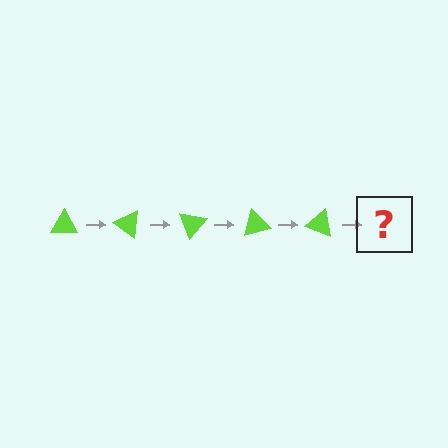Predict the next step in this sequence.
The next step is a lime triangle rotated 175 degrees.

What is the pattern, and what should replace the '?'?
The pattern is that the triangle rotates 35 degrees each step. The '?' should be a lime triangle rotated 175 degrees.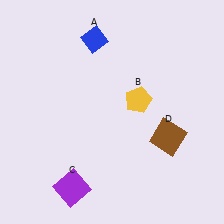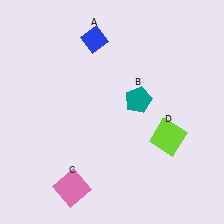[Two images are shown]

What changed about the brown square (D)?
In Image 1, D is brown. In Image 2, it changed to lime.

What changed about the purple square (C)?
In Image 1, C is purple. In Image 2, it changed to pink.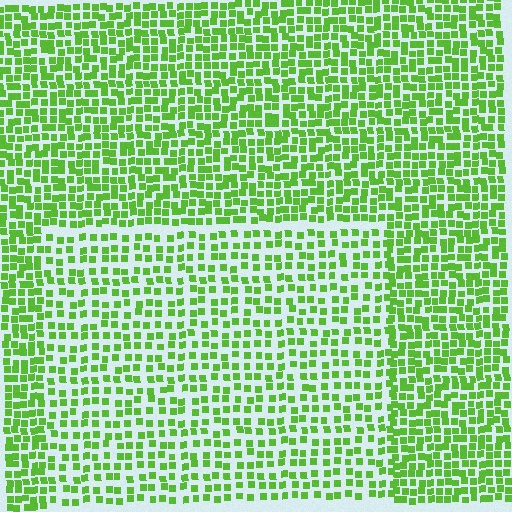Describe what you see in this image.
The image contains small lime elements arranged at two different densities. A rectangle-shaped region is visible where the elements are less densely packed than the surrounding area.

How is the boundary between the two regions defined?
The boundary is defined by a change in element density (approximately 1.6x ratio). All elements are the same color, size, and shape.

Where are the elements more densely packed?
The elements are more densely packed outside the rectangle boundary.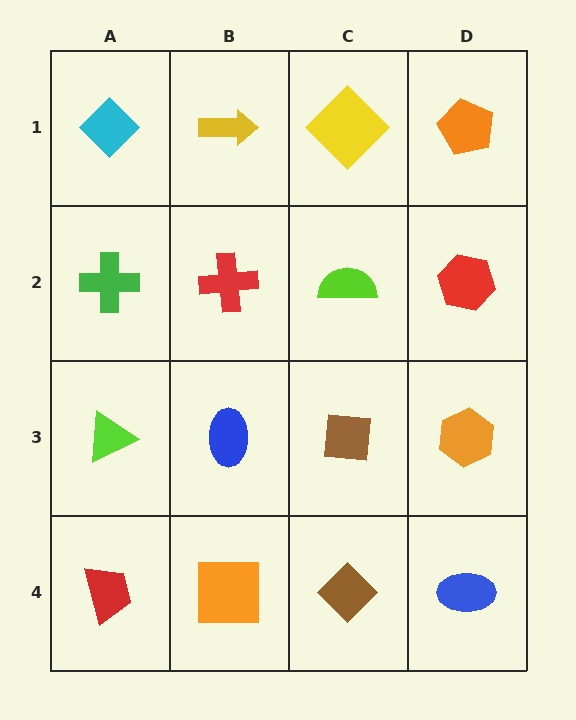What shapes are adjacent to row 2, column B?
A yellow arrow (row 1, column B), a blue ellipse (row 3, column B), a green cross (row 2, column A), a lime semicircle (row 2, column C).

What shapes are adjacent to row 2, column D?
An orange pentagon (row 1, column D), an orange hexagon (row 3, column D), a lime semicircle (row 2, column C).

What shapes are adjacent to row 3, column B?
A red cross (row 2, column B), an orange square (row 4, column B), a lime triangle (row 3, column A), a brown square (row 3, column C).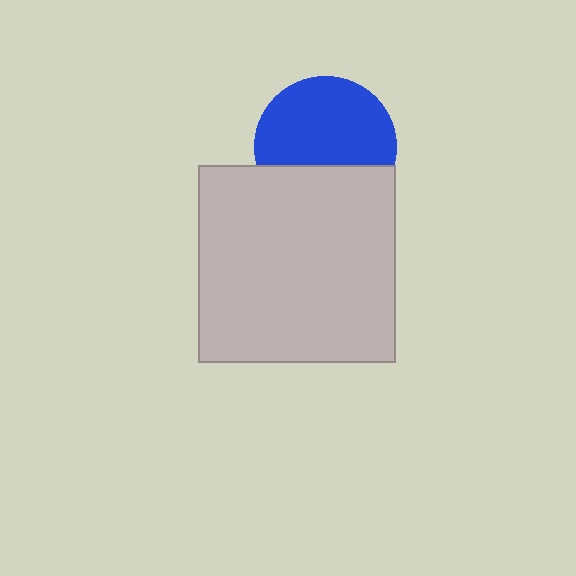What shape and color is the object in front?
The object in front is a light gray square.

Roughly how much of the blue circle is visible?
Most of it is visible (roughly 67%).